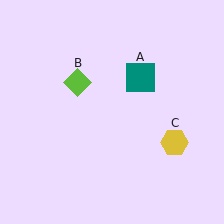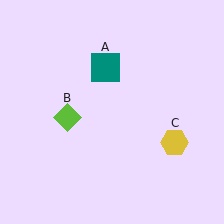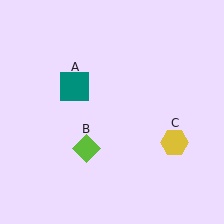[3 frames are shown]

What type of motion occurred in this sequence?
The teal square (object A), lime diamond (object B) rotated counterclockwise around the center of the scene.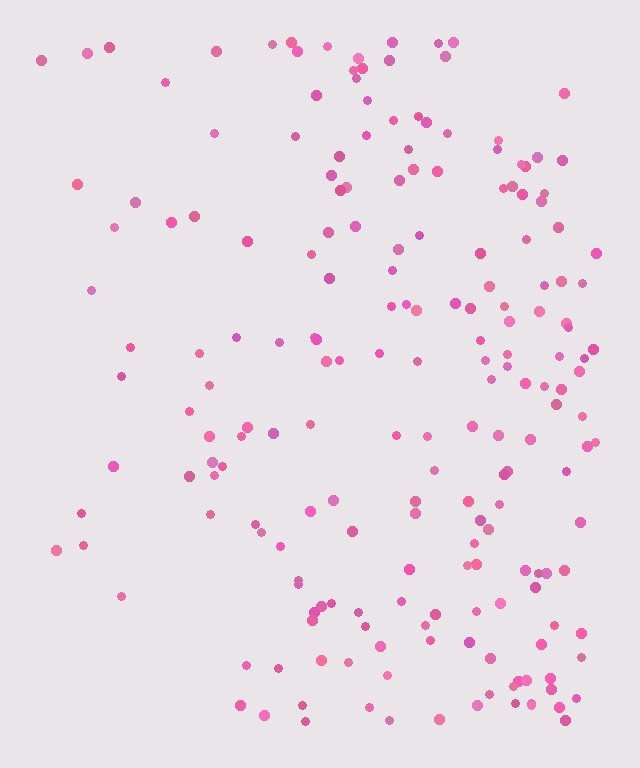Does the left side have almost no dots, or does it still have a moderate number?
Still a moderate number, just noticeably fewer than the right.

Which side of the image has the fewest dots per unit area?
The left.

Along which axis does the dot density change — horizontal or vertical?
Horizontal.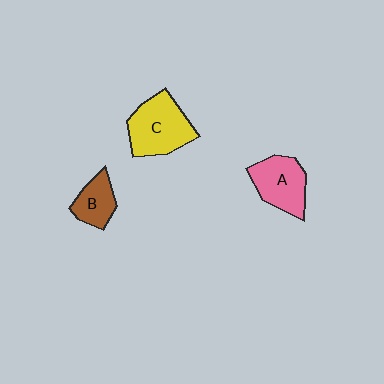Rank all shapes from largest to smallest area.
From largest to smallest: C (yellow), A (pink), B (brown).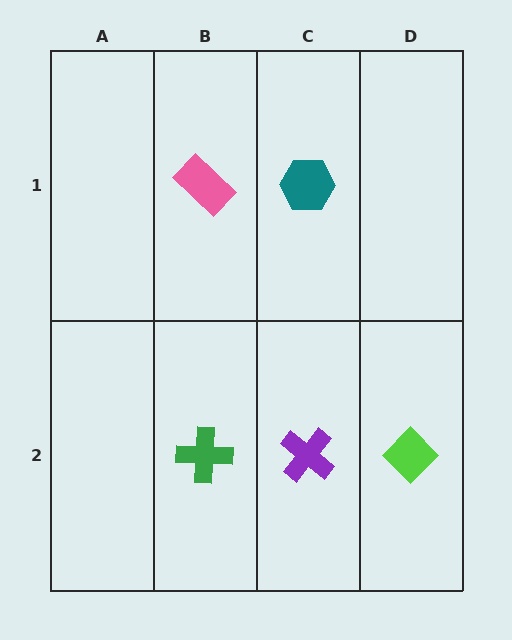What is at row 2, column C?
A purple cross.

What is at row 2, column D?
A lime diamond.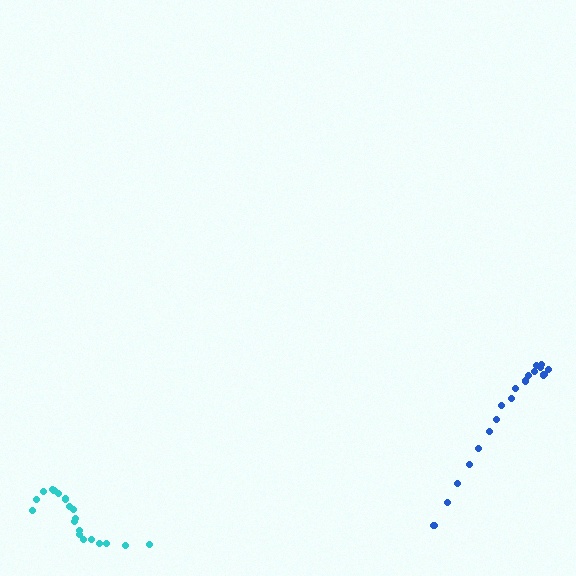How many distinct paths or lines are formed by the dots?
There are 2 distinct paths.